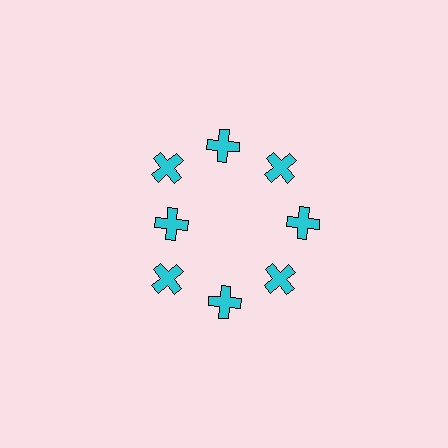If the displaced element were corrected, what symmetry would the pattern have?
It would have 8-fold rotational symmetry — the pattern would map onto itself every 45 degrees.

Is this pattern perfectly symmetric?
No. The 8 cyan crosses are arranged in a ring, but one element near the 9 o'clock position is pulled inward toward the center, breaking the 8-fold rotational symmetry.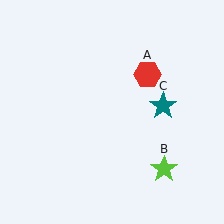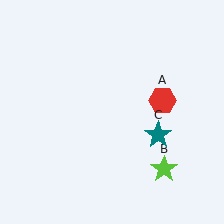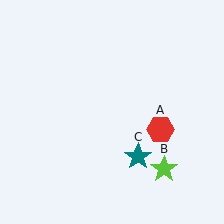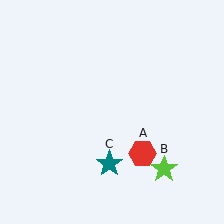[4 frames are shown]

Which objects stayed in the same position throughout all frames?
Lime star (object B) remained stationary.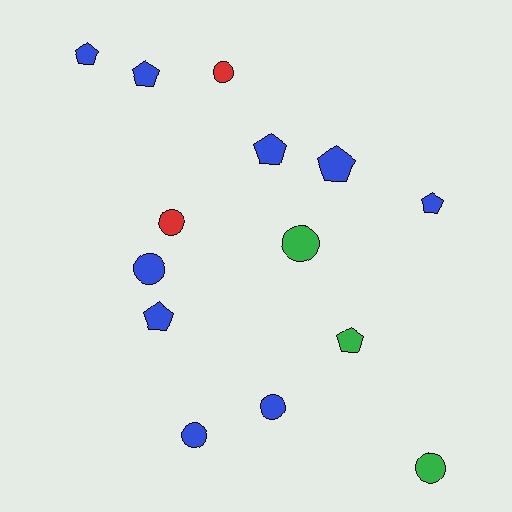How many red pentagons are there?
There are no red pentagons.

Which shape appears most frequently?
Pentagon, with 7 objects.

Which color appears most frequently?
Blue, with 9 objects.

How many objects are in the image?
There are 14 objects.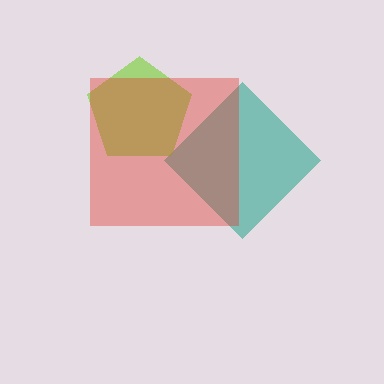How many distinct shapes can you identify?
There are 3 distinct shapes: a teal diamond, a lime pentagon, a red square.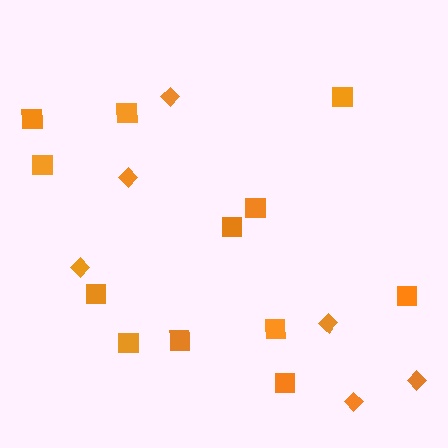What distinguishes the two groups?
There are 2 groups: one group of diamonds (6) and one group of squares (12).